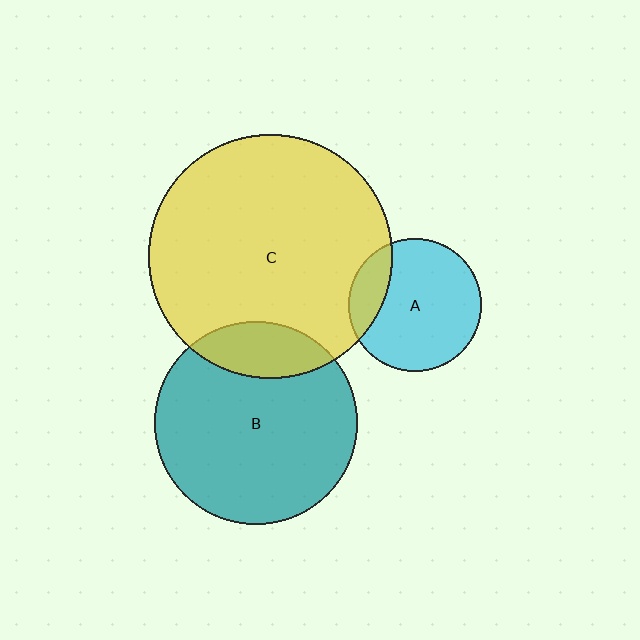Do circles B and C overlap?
Yes.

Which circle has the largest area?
Circle C (yellow).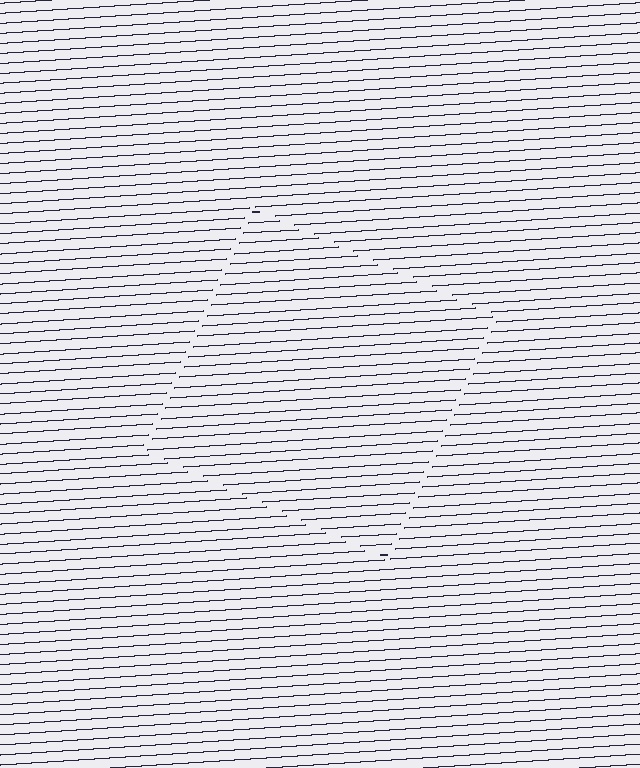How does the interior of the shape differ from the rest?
The interior of the shape contains the same grating, shifted by half a period — the contour is defined by the phase discontinuity where line-ends from the inner and outer gratings abut.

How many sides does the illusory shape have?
4 sides — the line-ends trace a square.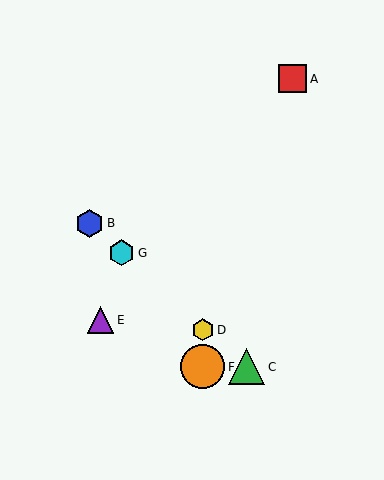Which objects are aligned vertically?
Objects D, F are aligned vertically.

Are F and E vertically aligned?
No, F is at x≈203 and E is at x≈101.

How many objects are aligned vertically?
2 objects (D, F) are aligned vertically.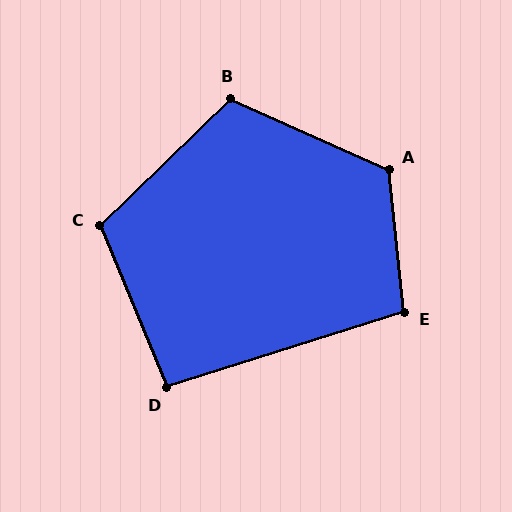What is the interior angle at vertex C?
Approximately 112 degrees (obtuse).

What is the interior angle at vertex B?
Approximately 112 degrees (obtuse).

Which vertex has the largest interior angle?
A, at approximately 120 degrees.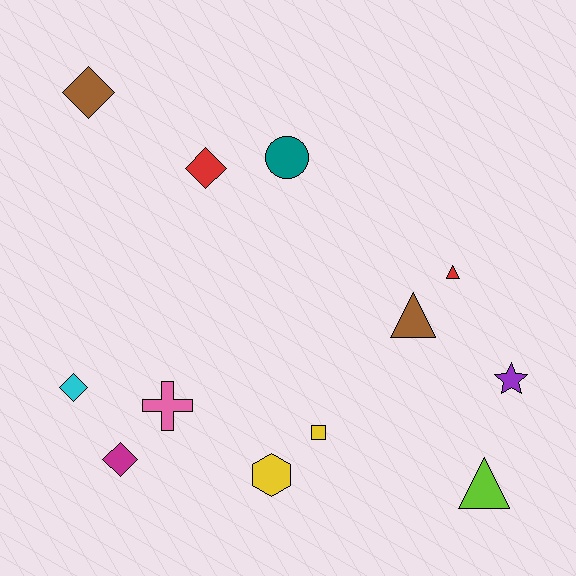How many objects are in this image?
There are 12 objects.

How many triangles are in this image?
There are 3 triangles.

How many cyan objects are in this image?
There is 1 cyan object.